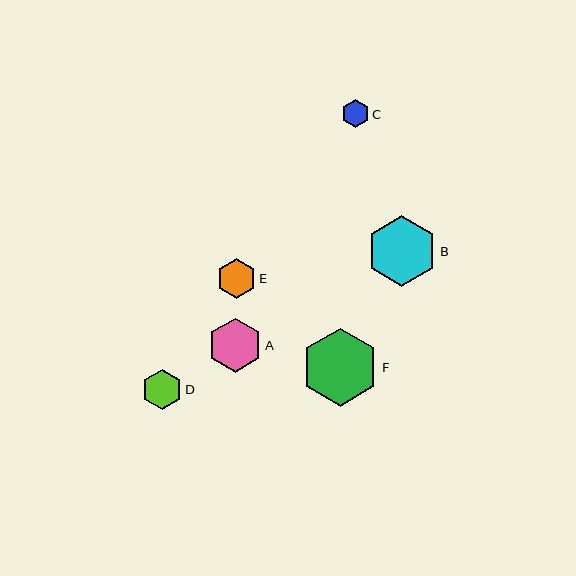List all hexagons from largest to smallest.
From largest to smallest: F, B, A, D, E, C.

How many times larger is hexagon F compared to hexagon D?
Hexagon F is approximately 1.9 times the size of hexagon D.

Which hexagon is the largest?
Hexagon F is the largest with a size of approximately 78 pixels.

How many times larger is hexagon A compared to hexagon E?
Hexagon A is approximately 1.4 times the size of hexagon E.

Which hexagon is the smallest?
Hexagon C is the smallest with a size of approximately 28 pixels.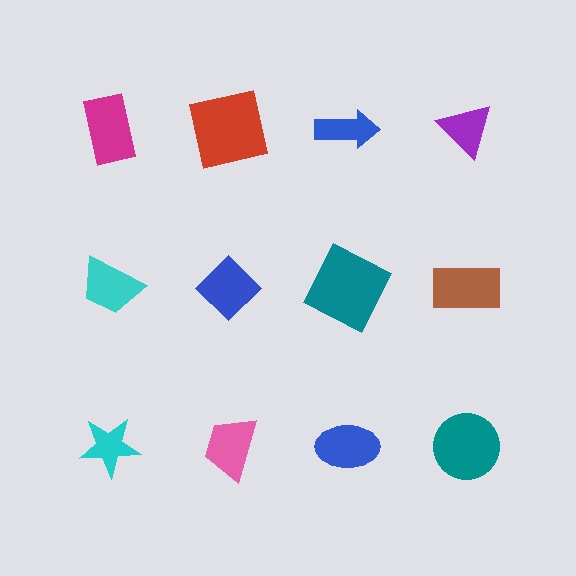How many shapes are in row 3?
4 shapes.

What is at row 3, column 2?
A pink trapezoid.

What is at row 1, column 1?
A magenta rectangle.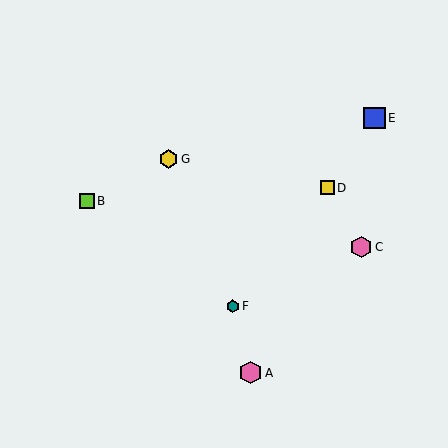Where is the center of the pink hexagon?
The center of the pink hexagon is at (250, 373).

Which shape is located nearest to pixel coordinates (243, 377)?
The pink hexagon (labeled A) at (250, 373) is nearest to that location.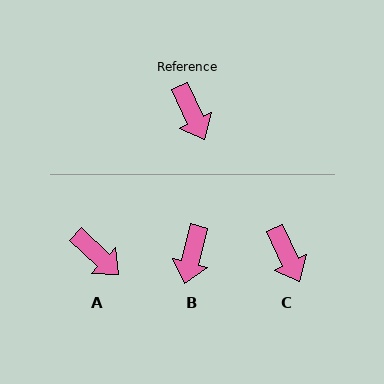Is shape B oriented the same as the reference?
No, it is off by about 39 degrees.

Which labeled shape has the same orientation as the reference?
C.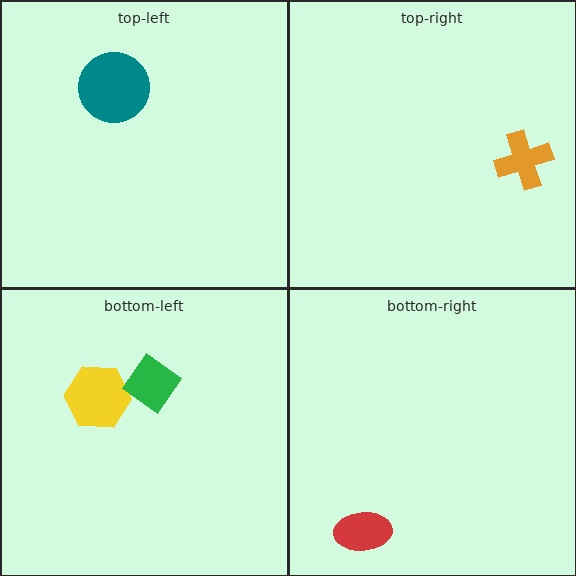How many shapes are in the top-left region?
1.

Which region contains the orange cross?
The top-right region.